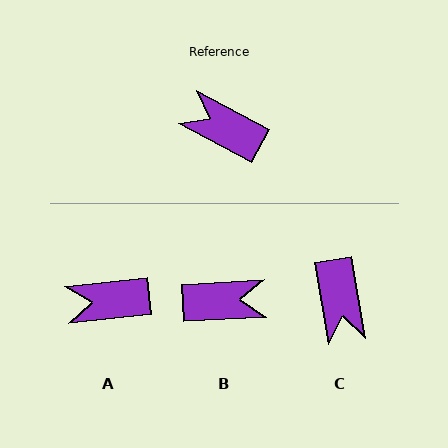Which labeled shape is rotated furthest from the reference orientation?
B, about 149 degrees away.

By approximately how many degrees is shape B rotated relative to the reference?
Approximately 149 degrees clockwise.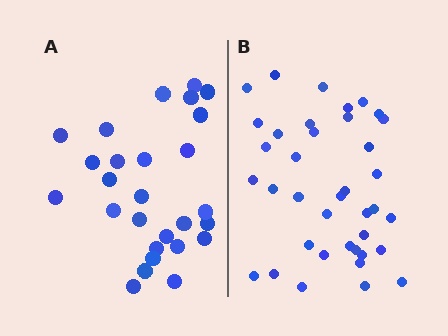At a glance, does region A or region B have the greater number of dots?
Region B (the right region) has more dots.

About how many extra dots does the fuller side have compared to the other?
Region B has roughly 12 or so more dots than region A.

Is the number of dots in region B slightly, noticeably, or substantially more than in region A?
Region B has noticeably more, but not dramatically so. The ratio is roughly 1.4 to 1.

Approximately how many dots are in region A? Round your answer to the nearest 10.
About 30 dots. (The exact count is 27, which rounds to 30.)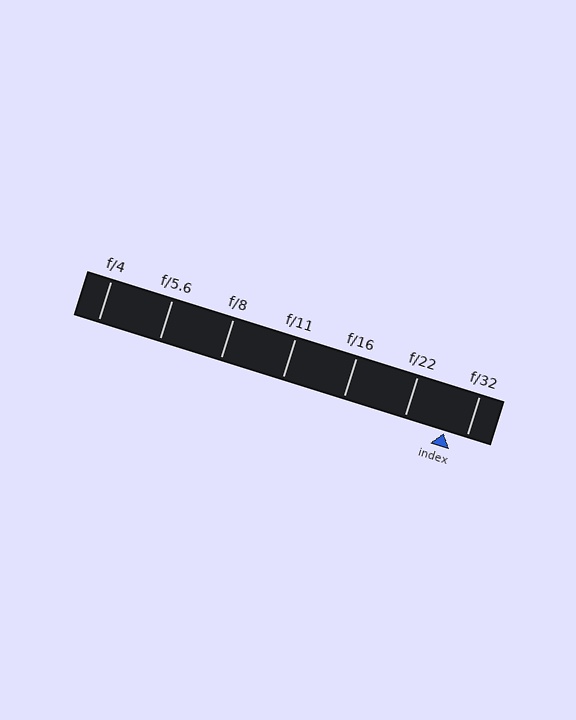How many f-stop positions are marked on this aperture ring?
There are 7 f-stop positions marked.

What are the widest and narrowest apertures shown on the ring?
The widest aperture shown is f/4 and the narrowest is f/32.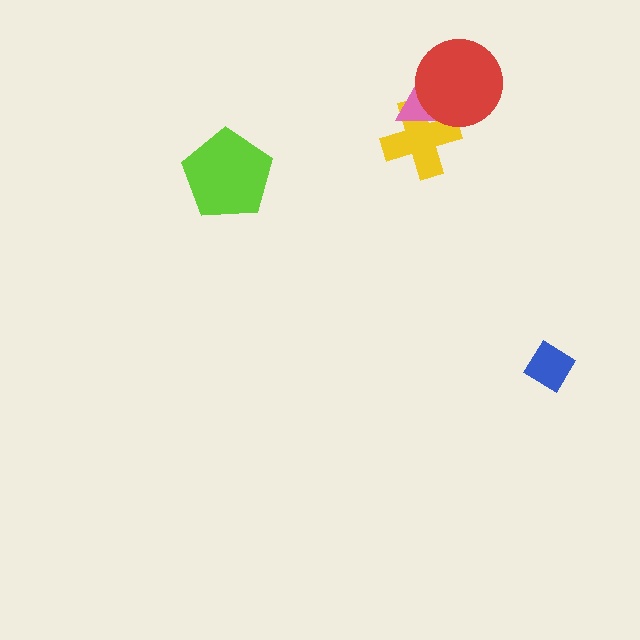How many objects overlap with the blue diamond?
0 objects overlap with the blue diamond.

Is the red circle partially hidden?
No, no other shape covers it.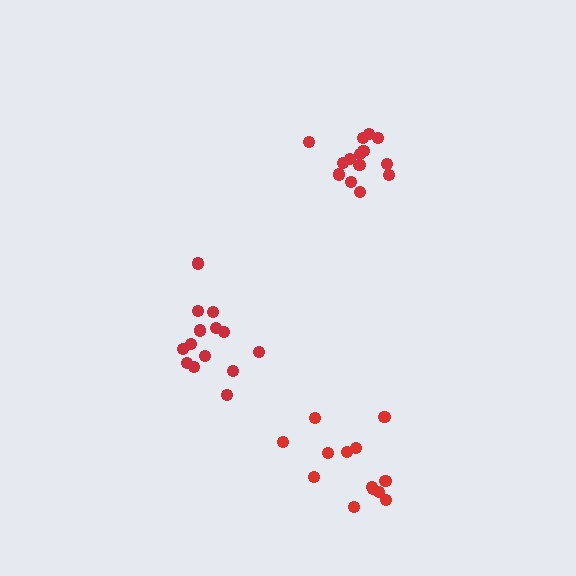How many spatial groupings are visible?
There are 3 spatial groupings.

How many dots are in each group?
Group 1: 14 dots, Group 2: 14 dots, Group 3: 13 dots (41 total).